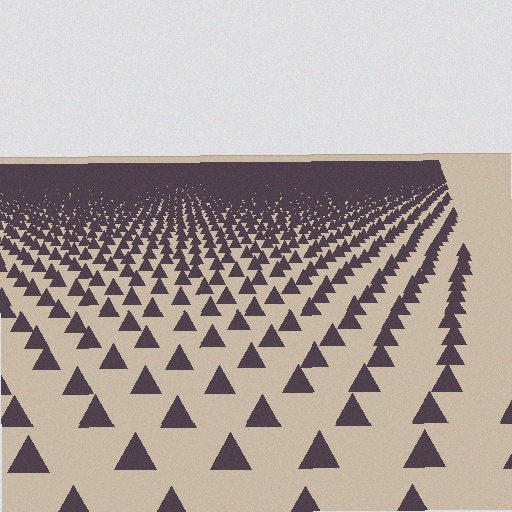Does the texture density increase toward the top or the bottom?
Density increases toward the top.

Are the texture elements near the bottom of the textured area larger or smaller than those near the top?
Larger. Near the bottom, elements are closer to the viewer and appear at a bigger on-screen size.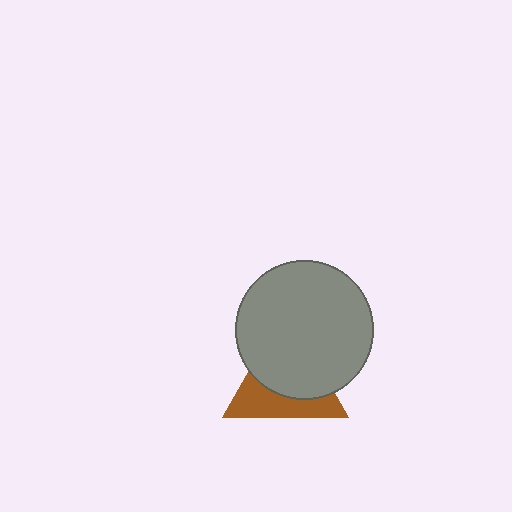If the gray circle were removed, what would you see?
You would see the complete brown triangle.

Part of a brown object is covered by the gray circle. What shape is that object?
It is a triangle.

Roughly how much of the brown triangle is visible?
A small part of it is visible (roughly 41%).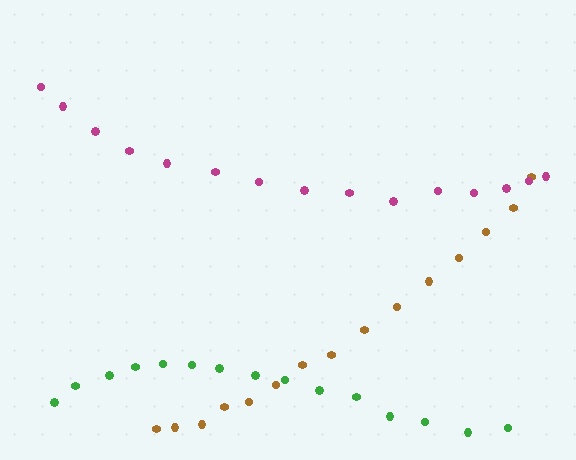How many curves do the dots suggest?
There are 3 distinct paths.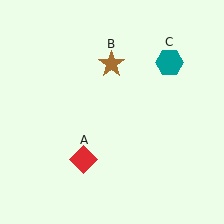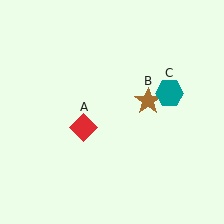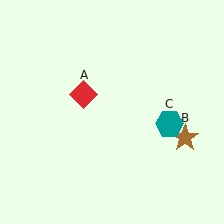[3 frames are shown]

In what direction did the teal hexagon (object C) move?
The teal hexagon (object C) moved down.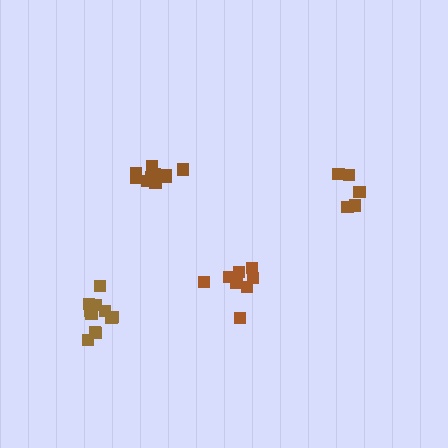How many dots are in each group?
Group 1: 11 dots, Group 2: 5 dots, Group 3: 11 dots, Group 4: 8 dots (35 total).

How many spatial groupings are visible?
There are 4 spatial groupings.